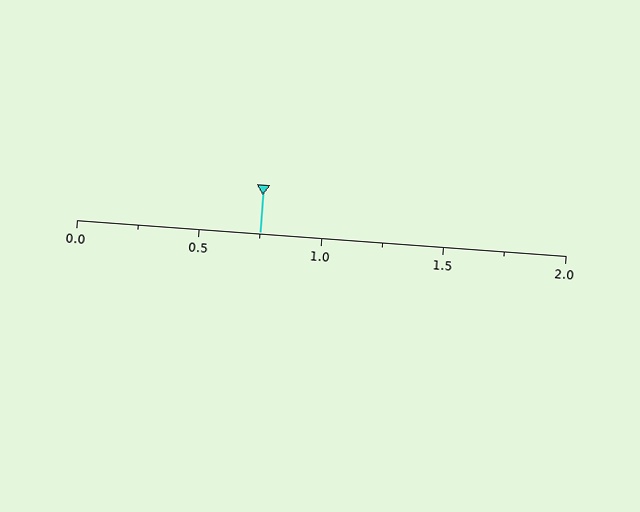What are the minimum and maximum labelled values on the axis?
The axis runs from 0.0 to 2.0.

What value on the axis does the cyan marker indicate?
The marker indicates approximately 0.75.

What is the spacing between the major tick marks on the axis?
The major ticks are spaced 0.5 apart.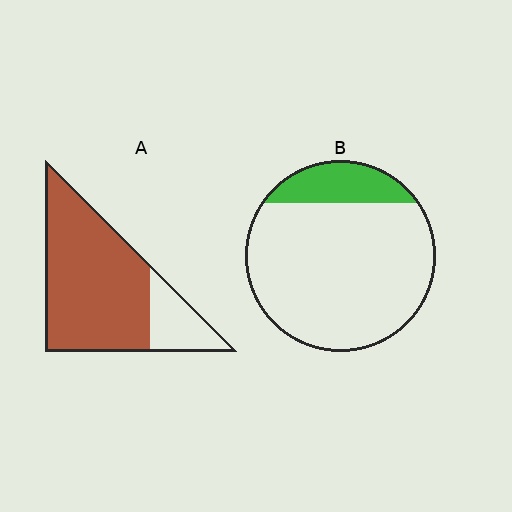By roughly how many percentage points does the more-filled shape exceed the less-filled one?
By roughly 65 percentage points (A over B).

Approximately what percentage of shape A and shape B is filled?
A is approximately 80% and B is approximately 15%.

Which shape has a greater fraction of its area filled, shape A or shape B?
Shape A.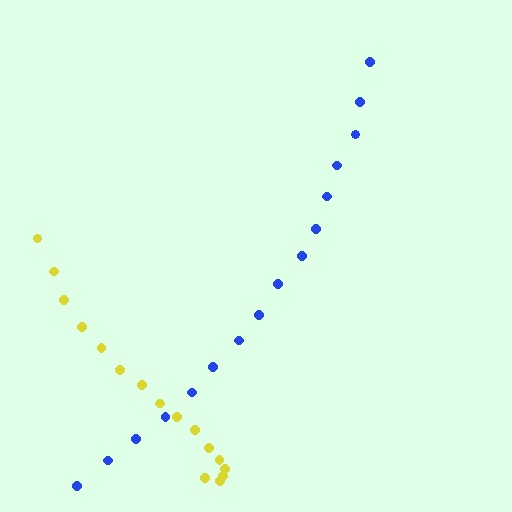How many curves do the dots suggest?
There are 2 distinct paths.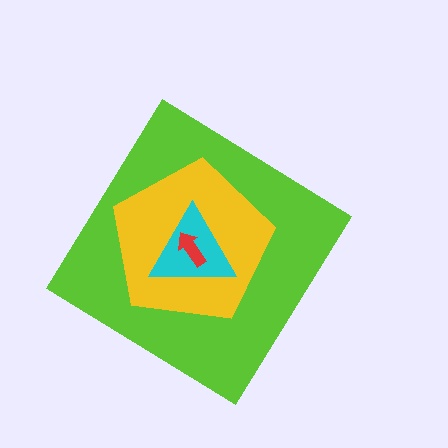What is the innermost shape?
The red arrow.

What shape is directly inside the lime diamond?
The yellow pentagon.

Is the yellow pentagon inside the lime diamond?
Yes.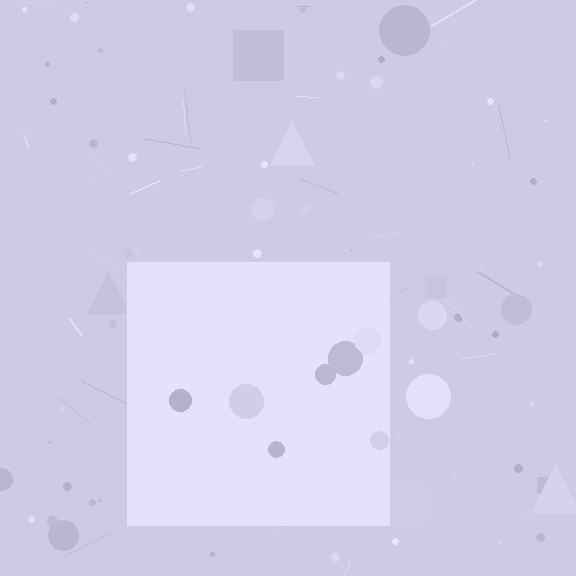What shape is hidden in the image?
A square is hidden in the image.